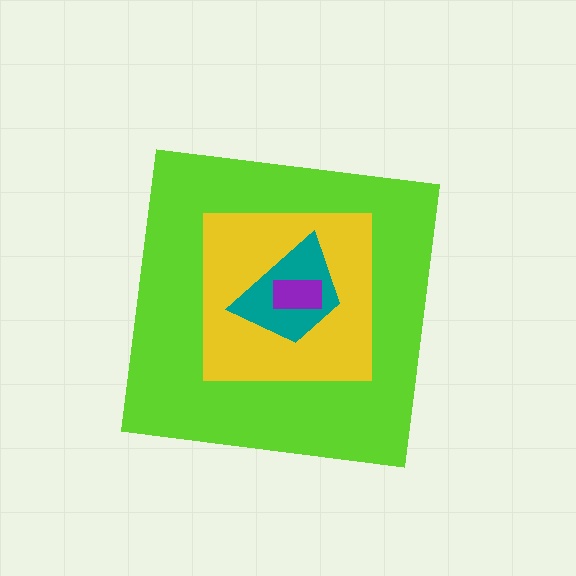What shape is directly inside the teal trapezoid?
The purple rectangle.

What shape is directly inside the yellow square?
The teal trapezoid.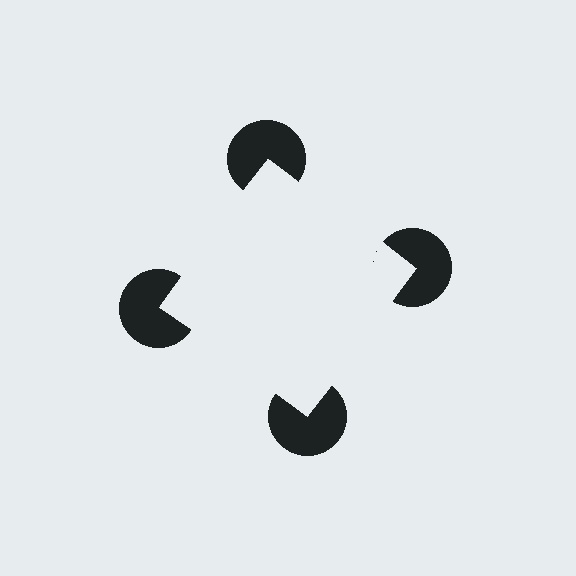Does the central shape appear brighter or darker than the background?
It typically appears slightly brighter than the background, even though no actual brightness change is drawn.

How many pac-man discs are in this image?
There are 4 — one at each vertex of the illusory square.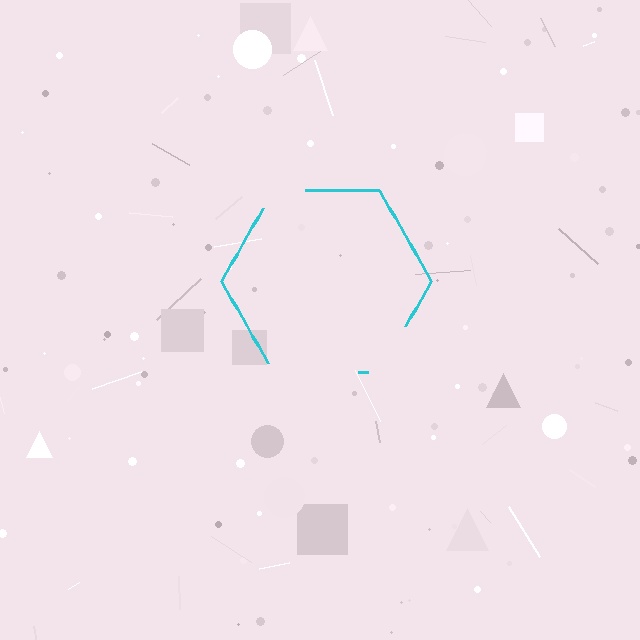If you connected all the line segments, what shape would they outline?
They would outline a hexagon.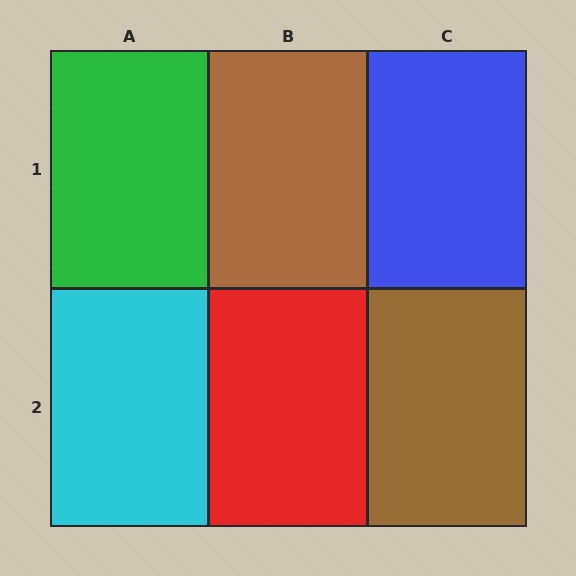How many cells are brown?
2 cells are brown.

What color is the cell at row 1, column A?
Green.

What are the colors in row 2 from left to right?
Cyan, red, brown.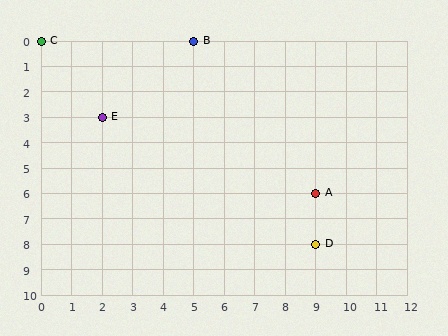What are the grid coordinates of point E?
Point E is at grid coordinates (2, 3).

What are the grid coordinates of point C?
Point C is at grid coordinates (0, 0).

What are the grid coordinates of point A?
Point A is at grid coordinates (9, 6).